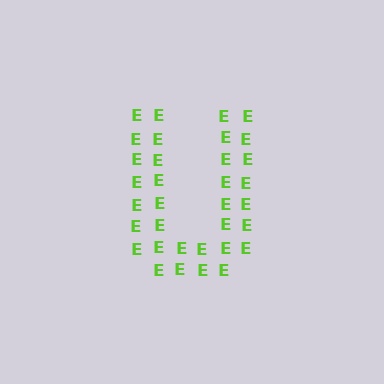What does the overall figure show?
The overall figure shows the letter U.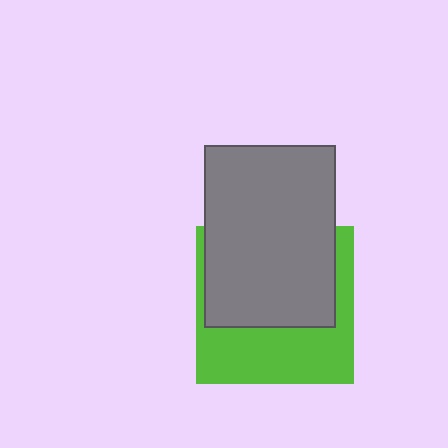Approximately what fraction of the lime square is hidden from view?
Roughly 54% of the lime square is hidden behind the gray rectangle.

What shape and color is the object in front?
The object in front is a gray rectangle.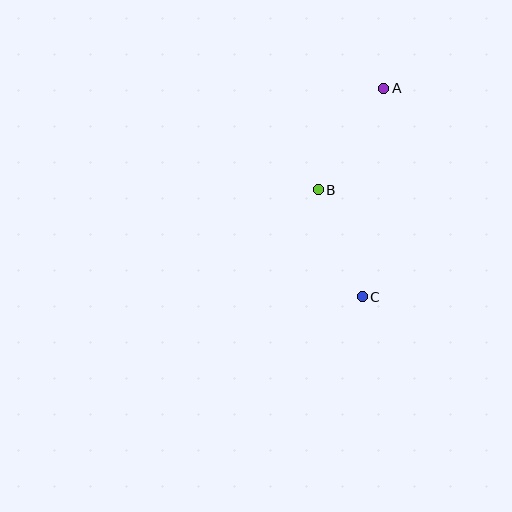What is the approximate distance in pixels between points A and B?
The distance between A and B is approximately 121 pixels.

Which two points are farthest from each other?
Points A and C are farthest from each other.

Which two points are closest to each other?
Points B and C are closest to each other.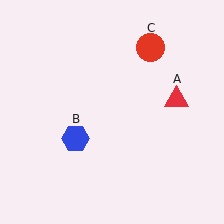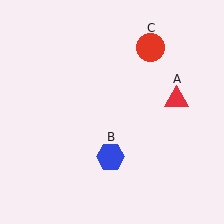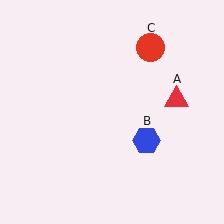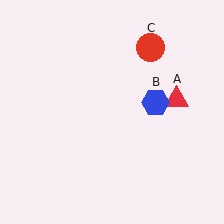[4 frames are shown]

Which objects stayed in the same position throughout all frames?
Red triangle (object A) and red circle (object C) remained stationary.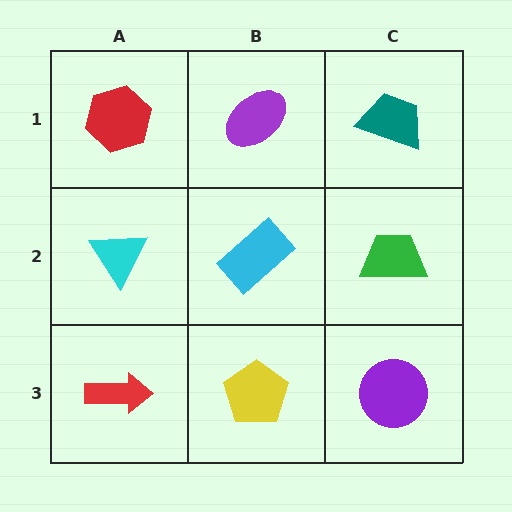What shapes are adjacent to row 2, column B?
A purple ellipse (row 1, column B), a yellow pentagon (row 3, column B), a cyan triangle (row 2, column A), a green trapezoid (row 2, column C).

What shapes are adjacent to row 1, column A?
A cyan triangle (row 2, column A), a purple ellipse (row 1, column B).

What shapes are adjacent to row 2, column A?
A red hexagon (row 1, column A), a red arrow (row 3, column A), a cyan rectangle (row 2, column B).